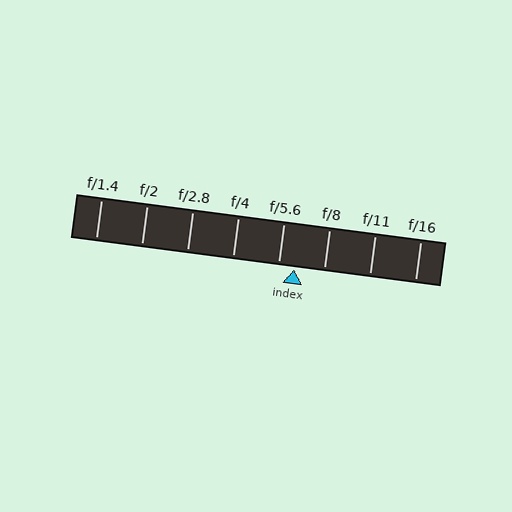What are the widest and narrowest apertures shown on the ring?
The widest aperture shown is f/1.4 and the narrowest is f/16.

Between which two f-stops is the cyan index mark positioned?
The index mark is between f/5.6 and f/8.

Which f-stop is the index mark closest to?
The index mark is closest to f/5.6.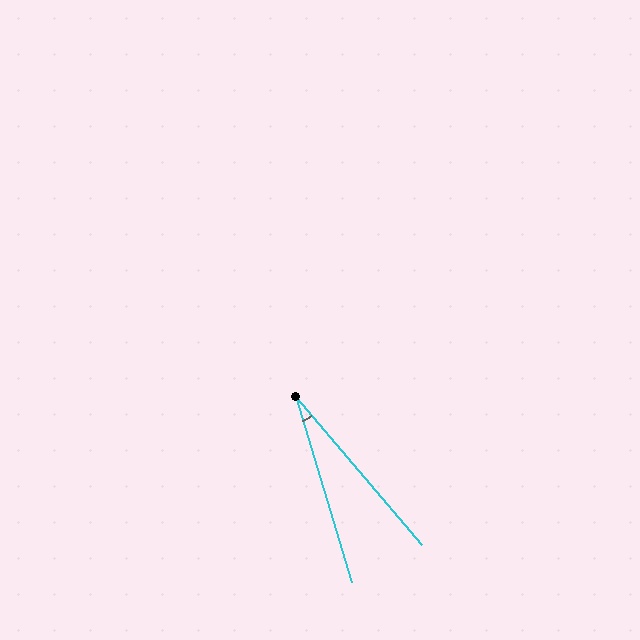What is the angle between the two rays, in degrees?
Approximately 24 degrees.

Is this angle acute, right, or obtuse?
It is acute.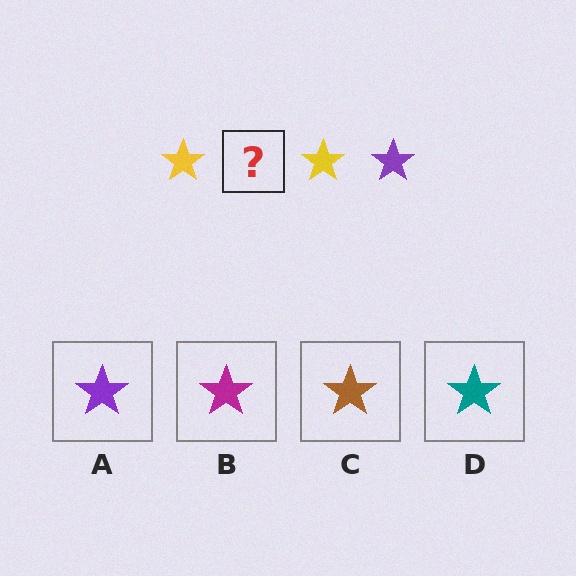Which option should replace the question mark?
Option A.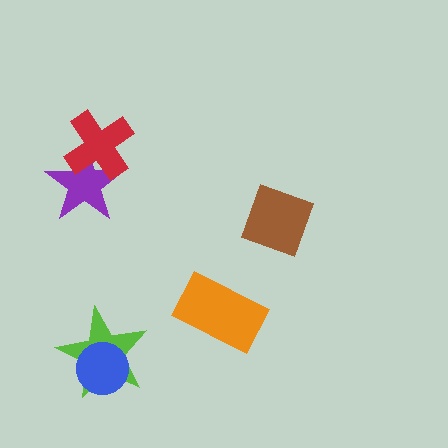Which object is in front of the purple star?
The red cross is in front of the purple star.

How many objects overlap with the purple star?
1 object overlaps with the purple star.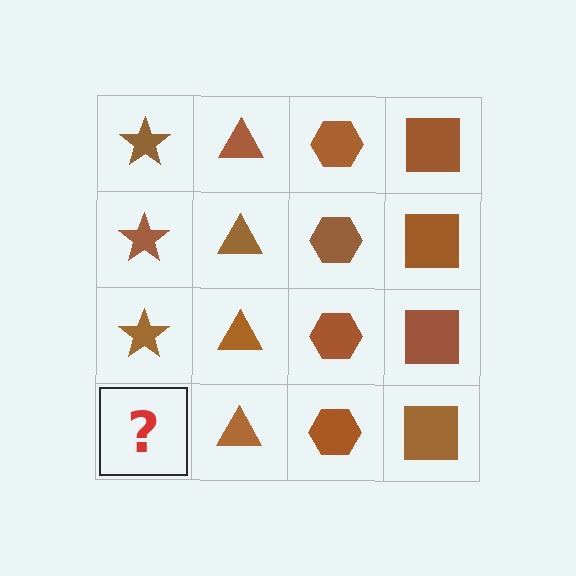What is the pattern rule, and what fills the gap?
The rule is that each column has a consistent shape. The gap should be filled with a brown star.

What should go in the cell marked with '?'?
The missing cell should contain a brown star.